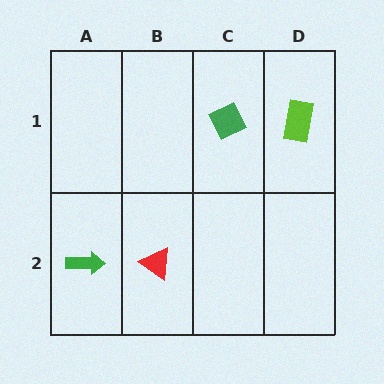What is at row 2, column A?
A green arrow.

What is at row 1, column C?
A green diamond.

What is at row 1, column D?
A lime rectangle.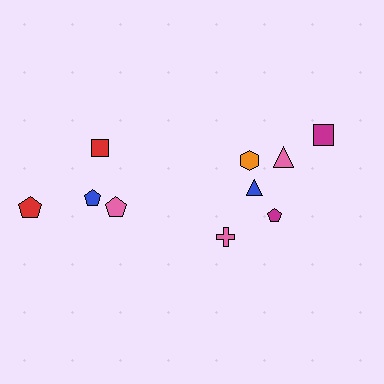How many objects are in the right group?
There are 6 objects.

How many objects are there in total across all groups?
There are 10 objects.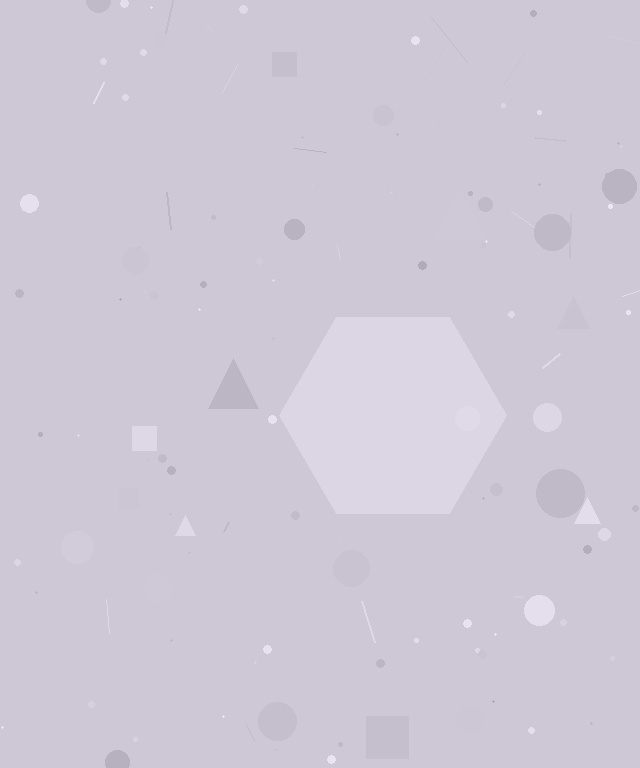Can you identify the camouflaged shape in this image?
The camouflaged shape is a hexagon.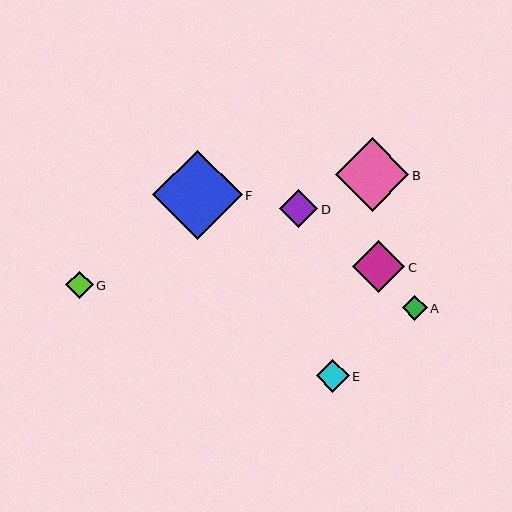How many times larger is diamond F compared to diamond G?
Diamond F is approximately 3.3 times the size of diamond G.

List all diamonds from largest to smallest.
From largest to smallest: F, B, C, D, E, G, A.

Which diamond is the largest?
Diamond F is the largest with a size of approximately 90 pixels.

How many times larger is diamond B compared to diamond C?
Diamond B is approximately 1.4 times the size of diamond C.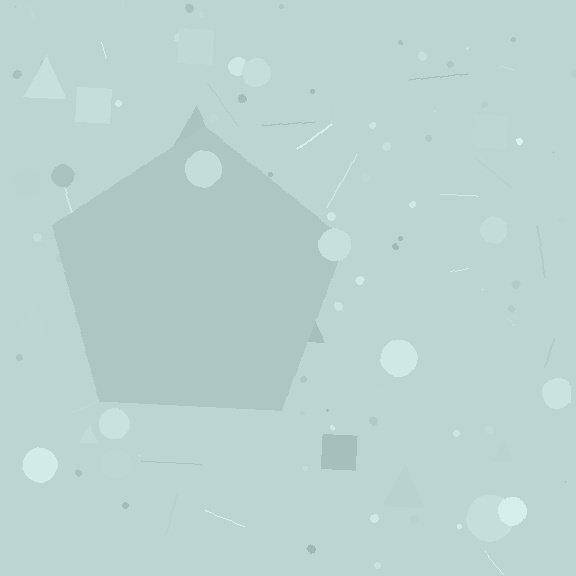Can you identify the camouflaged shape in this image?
The camouflaged shape is a pentagon.